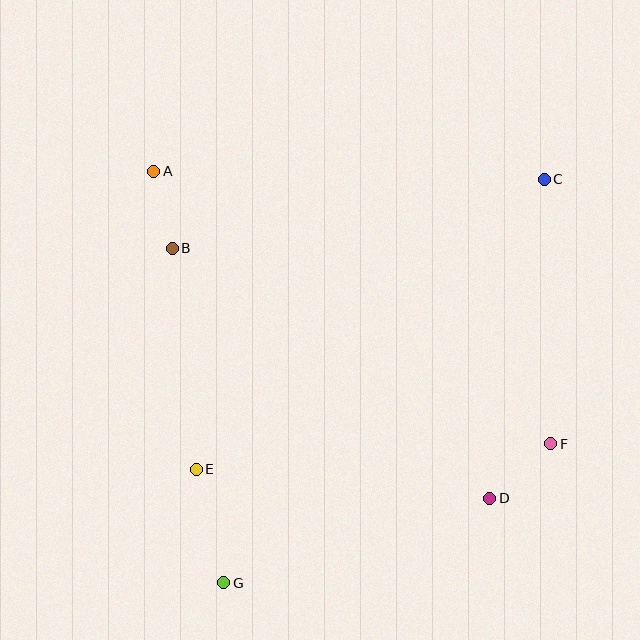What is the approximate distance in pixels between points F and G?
The distance between F and G is approximately 355 pixels.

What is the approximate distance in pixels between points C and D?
The distance between C and D is approximately 324 pixels.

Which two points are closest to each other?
Points A and B are closest to each other.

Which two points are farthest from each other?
Points C and G are farthest from each other.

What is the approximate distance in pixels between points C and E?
The distance between C and E is approximately 453 pixels.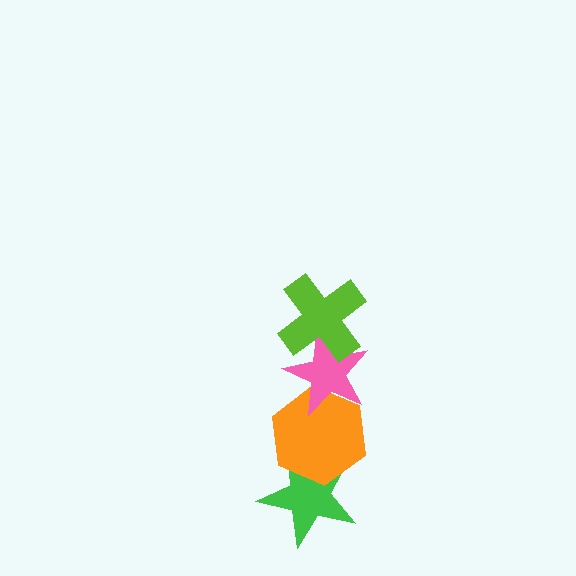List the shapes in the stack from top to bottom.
From top to bottom: the lime cross, the pink star, the orange hexagon, the green star.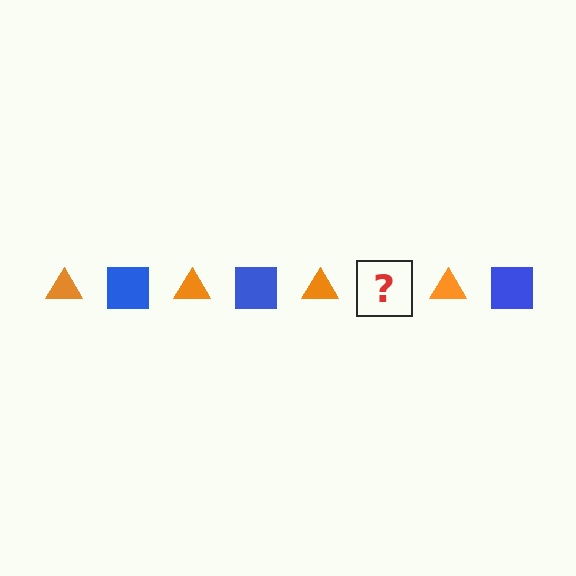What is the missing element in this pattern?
The missing element is a blue square.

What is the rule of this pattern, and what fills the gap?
The rule is that the pattern alternates between orange triangle and blue square. The gap should be filled with a blue square.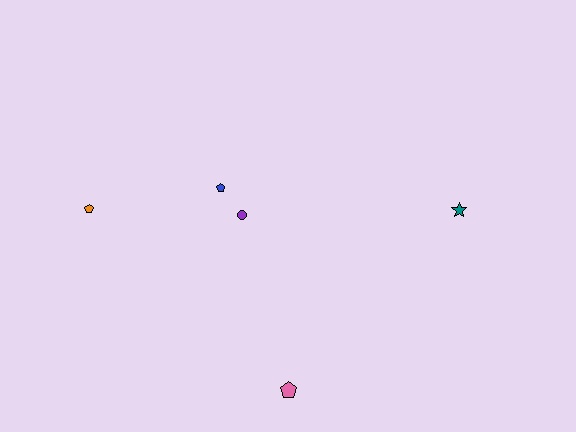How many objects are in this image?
There are 5 objects.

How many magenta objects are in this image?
There are no magenta objects.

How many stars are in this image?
There is 1 star.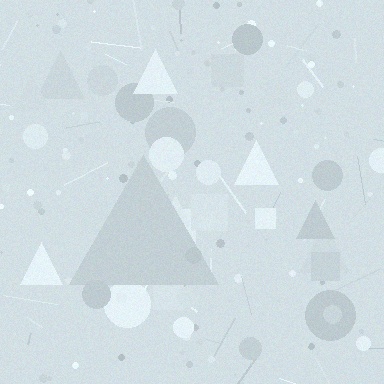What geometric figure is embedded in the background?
A triangle is embedded in the background.